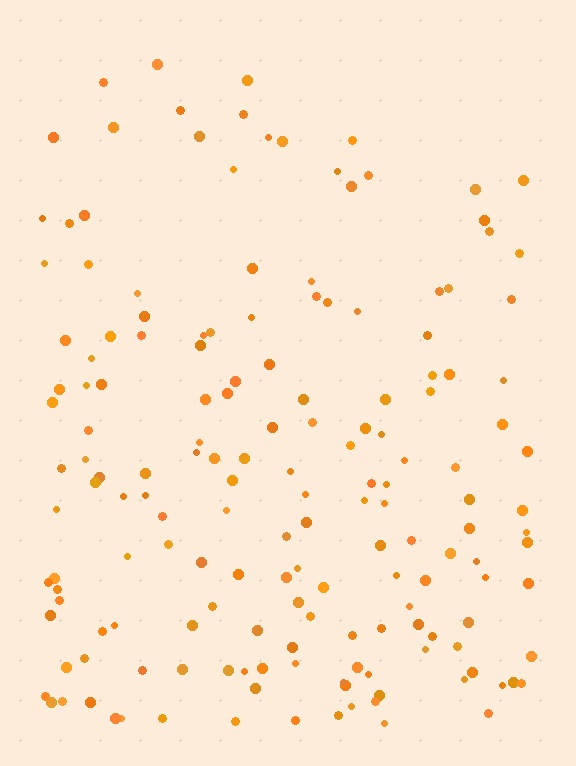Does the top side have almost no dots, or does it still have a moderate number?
Still a moderate number, just noticeably fewer than the bottom.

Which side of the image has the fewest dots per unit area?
The top.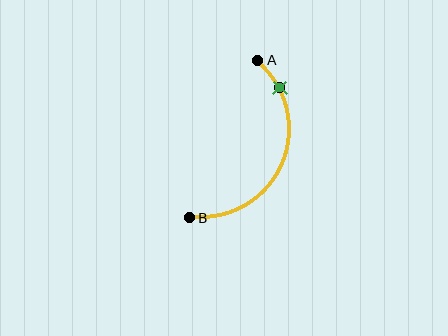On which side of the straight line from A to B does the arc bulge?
The arc bulges to the right of the straight line connecting A and B.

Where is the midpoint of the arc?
The arc midpoint is the point on the curve farthest from the straight line joining A and B. It sits to the right of that line.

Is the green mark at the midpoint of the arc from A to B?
No. The green mark lies on the arc but is closer to endpoint A. The arc midpoint would be at the point on the curve equidistant along the arc from both A and B.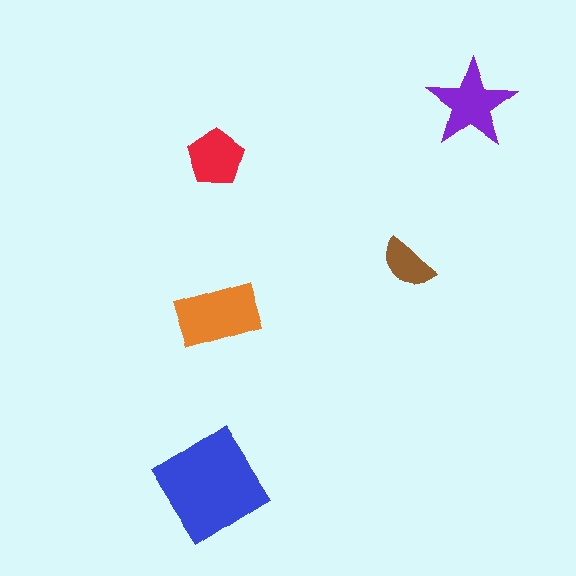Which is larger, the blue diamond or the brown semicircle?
The blue diamond.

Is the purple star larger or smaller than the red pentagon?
Larger.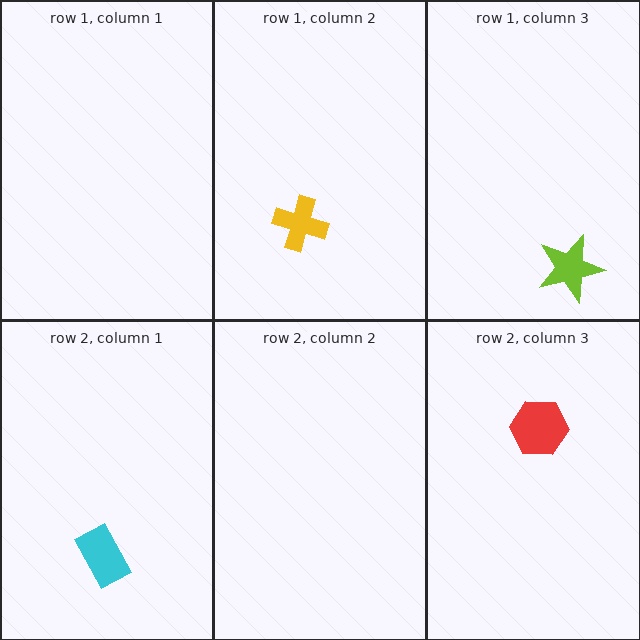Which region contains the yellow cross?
The row 1, column 2 region.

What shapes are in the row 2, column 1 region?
The cyan rectangle.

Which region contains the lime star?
The row 1, column 3 region.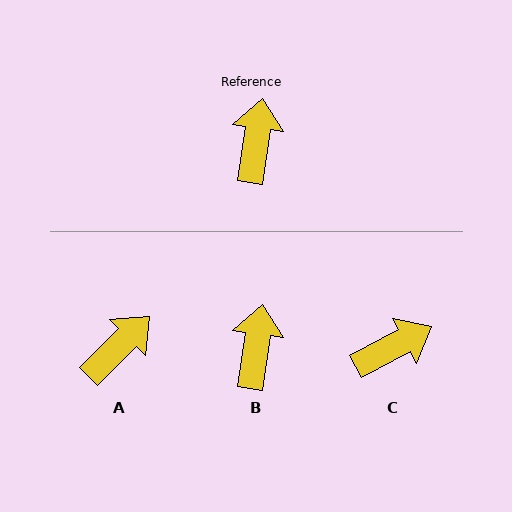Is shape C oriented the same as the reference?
No, it is off by about 54 degrees.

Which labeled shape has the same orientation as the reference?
B.